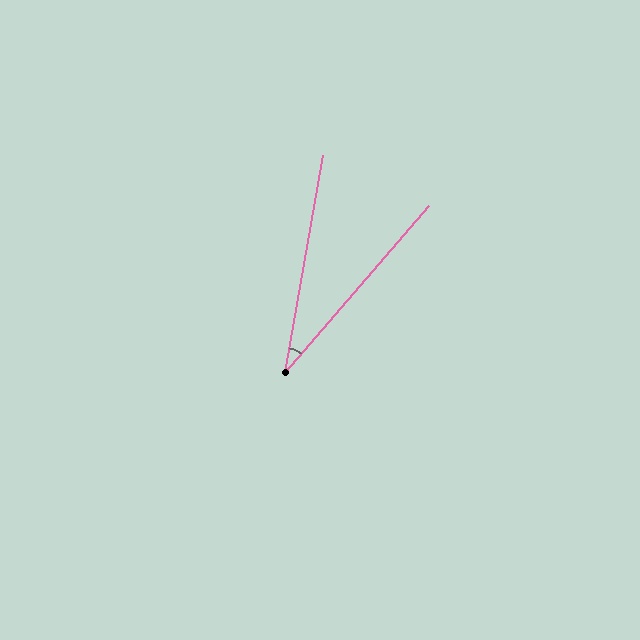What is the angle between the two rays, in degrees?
Approximately 31 degrees.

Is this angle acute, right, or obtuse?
It is acute.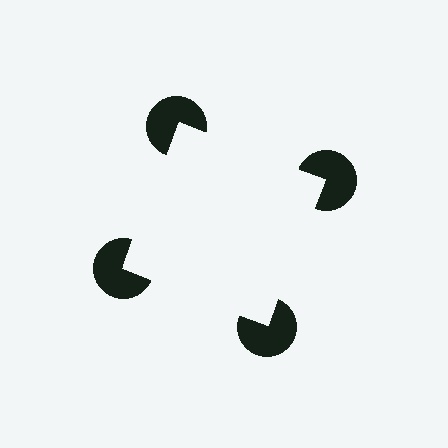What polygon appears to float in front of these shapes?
An illusory square — its edges are inferred from the aligned wedge cuts in the pac-man discs, not physically drawn.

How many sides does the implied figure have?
4 sides.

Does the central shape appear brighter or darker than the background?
It typically appears slightly brighter than the background, even though no actual brightness change is drawn.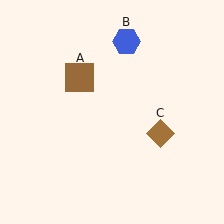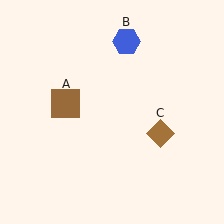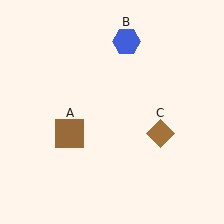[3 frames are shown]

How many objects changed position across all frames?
1 object changed position: brown square (object A).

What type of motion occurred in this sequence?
The brown square (object A) rotated counterclockwise around the center of the scene.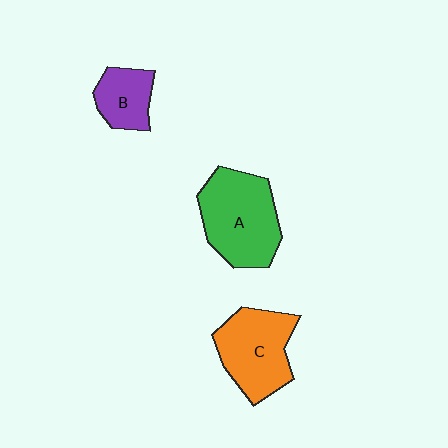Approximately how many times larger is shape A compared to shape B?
Approximately 2.1 times.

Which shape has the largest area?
Shape A (green).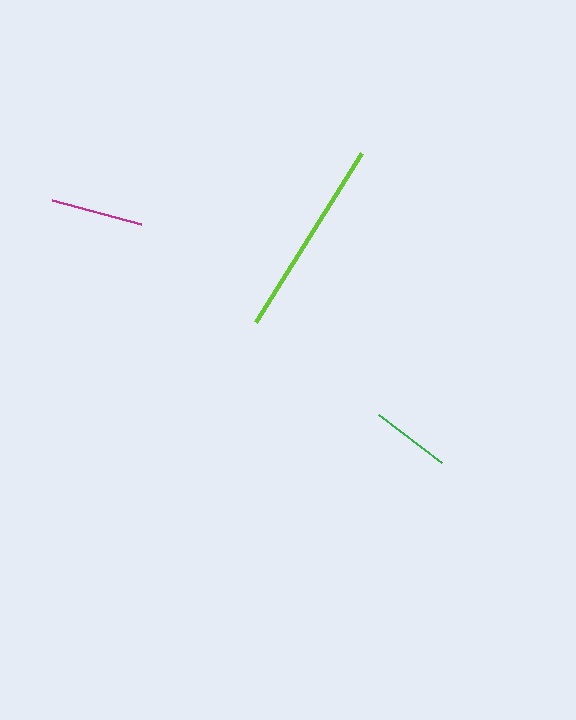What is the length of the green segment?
The green segment is approximately 79 pixels long.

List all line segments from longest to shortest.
From longest to shortest: lime, magenta, green.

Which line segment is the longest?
The lime line is the longest at approximately 199 pixels.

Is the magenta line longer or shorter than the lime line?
The lime line is longer than the magenta line.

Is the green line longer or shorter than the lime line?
The lime line is longer than the green line.